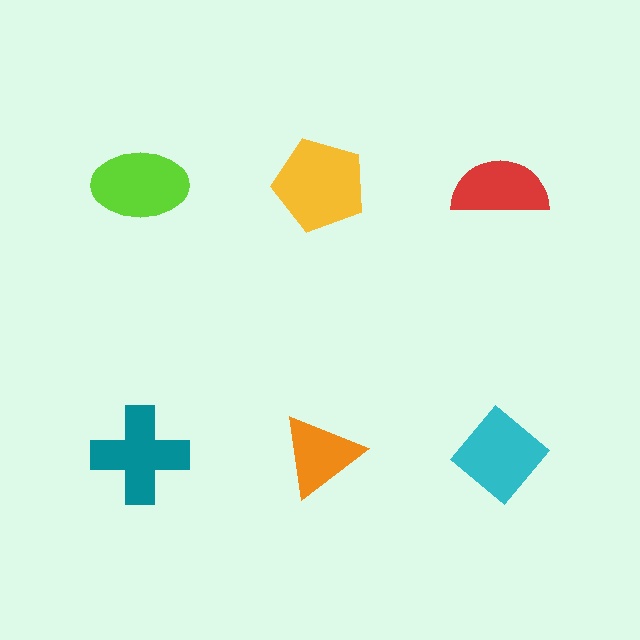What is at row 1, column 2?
A yellow pentagon.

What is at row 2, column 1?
A teal cross.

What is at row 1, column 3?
A red semicircle.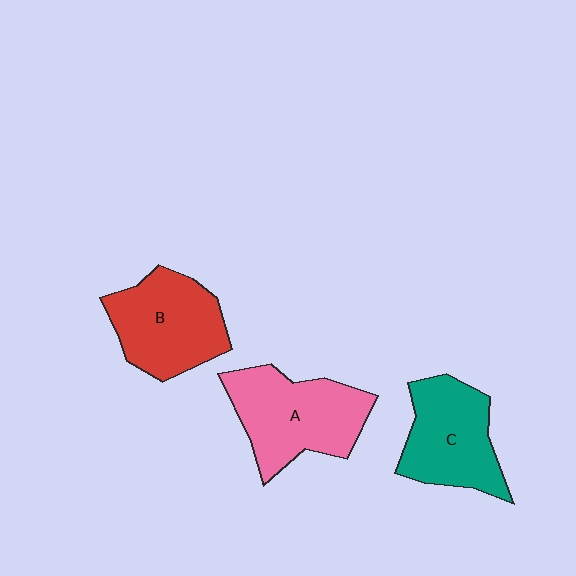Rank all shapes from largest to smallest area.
From largest to smallest: A (pink), B (red), C (teal).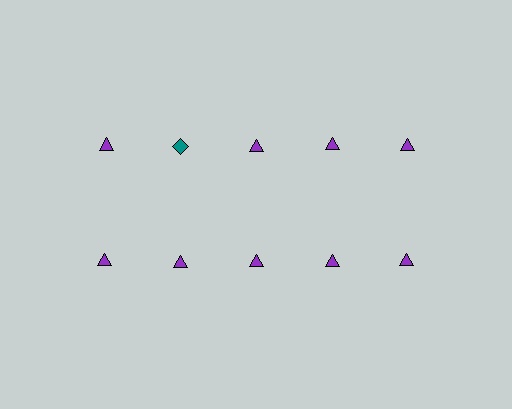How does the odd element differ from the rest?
It differs in both color (teal instead of purple) and shape (diamond instead of triangle).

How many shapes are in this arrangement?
There are 10 shapes arranged in a grid pattern.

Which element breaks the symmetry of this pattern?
The teal diamond in the top row, second from left column breaks the symmetry. All other shapes are purple triangles.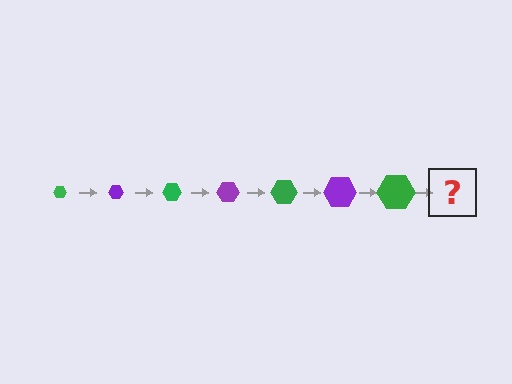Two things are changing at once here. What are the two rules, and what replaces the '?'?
The two rules are that the hexagon grows larger each step and the color cycles through green and purple. The '?' should be a purple hexagon, larger than the previous one.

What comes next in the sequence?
The next element should be a purple hexagon, larger than the previous one.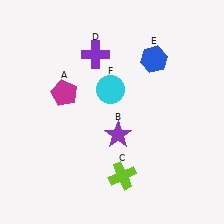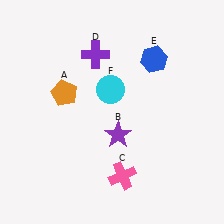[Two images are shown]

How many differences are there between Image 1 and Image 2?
There are 2 differences between the two images.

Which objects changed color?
A changed from magenta to orange. C changed from lime to pink.